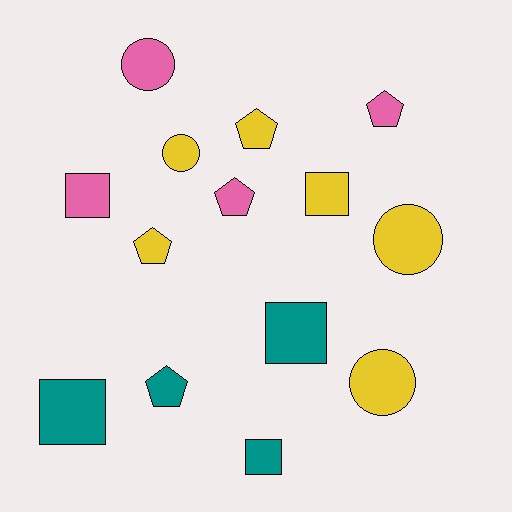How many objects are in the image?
There are 14 objects.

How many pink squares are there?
There is 1 pink square.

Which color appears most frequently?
Yellow, with 6 objects.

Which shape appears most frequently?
Pentagon, with 5 objects.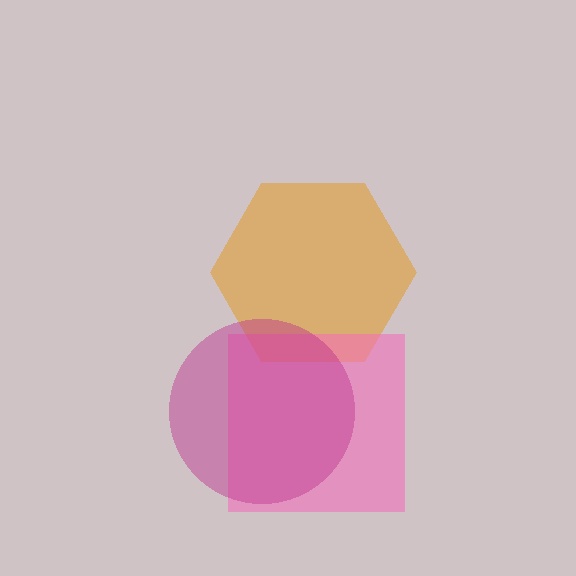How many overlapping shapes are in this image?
There are 3 overlapping shapes in the image.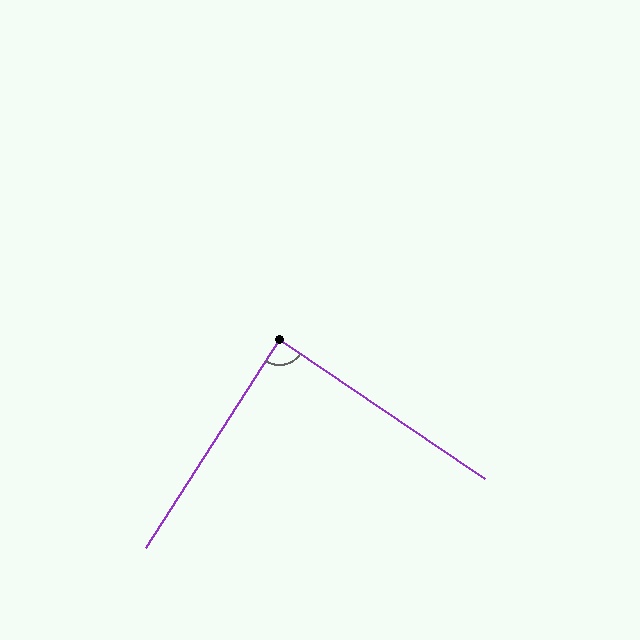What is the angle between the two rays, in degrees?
Approximately 88 degrees.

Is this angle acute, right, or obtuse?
It is approximately a right angle.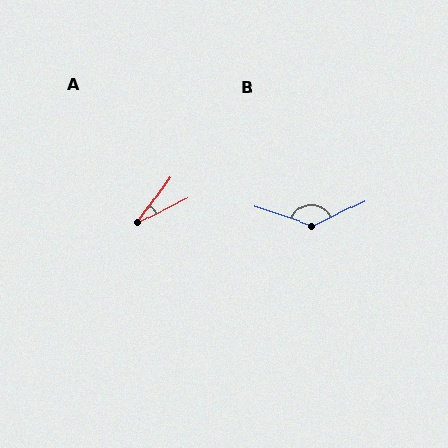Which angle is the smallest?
A, at approximately 28 degrees.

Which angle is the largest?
B, at approximately 136 degrees.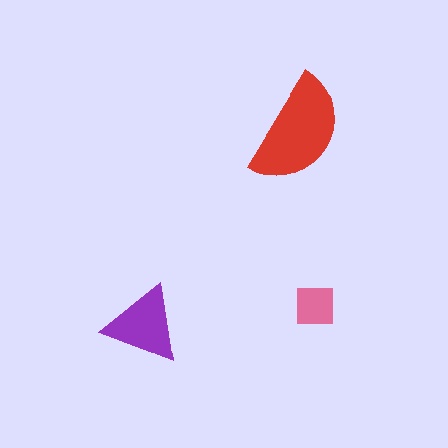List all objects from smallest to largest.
The pink square, the purple triangle, the red semicircle.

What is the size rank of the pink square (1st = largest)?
3rd.